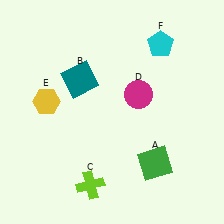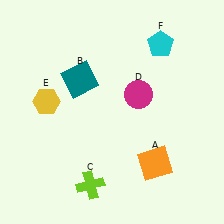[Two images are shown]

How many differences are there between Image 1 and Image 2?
There is 1 difference between the two images.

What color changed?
The square (A) changed from green in Image 1 to orange in Image 2.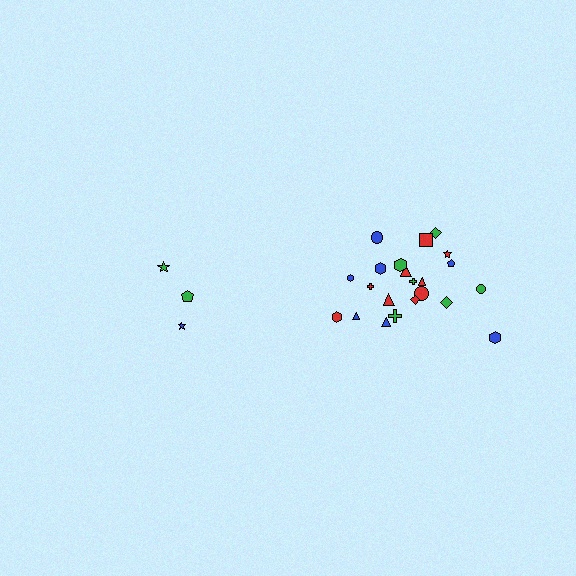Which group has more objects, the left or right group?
The right group.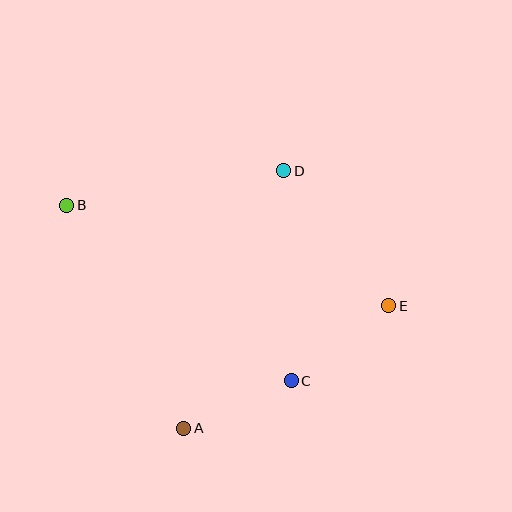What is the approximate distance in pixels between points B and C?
The distance between B and C is approximately 285 pixels.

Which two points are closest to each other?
Points A and C are closest to each other.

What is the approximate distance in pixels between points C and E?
The distance between C and E is approximately 123 pixels.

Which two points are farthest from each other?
Points B and E are farthest from each other.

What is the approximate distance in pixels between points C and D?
The distance between C and D is approximately 210 pixels.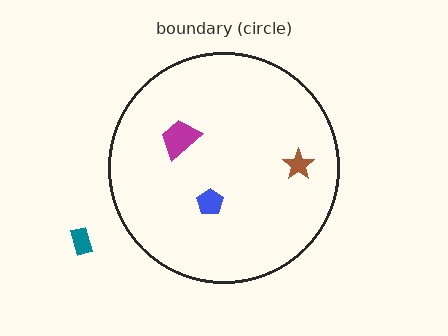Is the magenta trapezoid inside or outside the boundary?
Inside.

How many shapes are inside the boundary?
3 inside, 1 outside.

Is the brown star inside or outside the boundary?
Inside.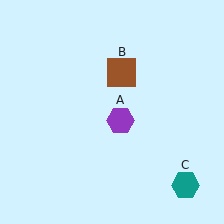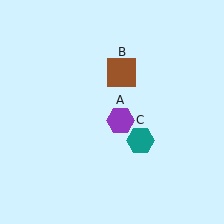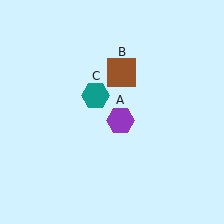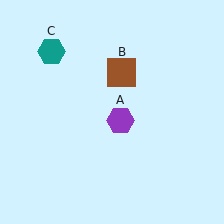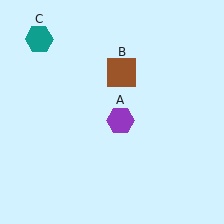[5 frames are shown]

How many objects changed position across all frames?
1 object changed position: teal hexagon (object C).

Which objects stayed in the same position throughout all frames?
Purple hexagon (object A) and brown square (object B) remained stationary.